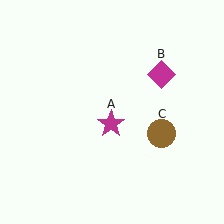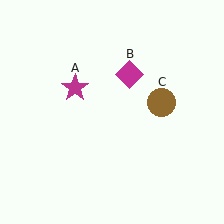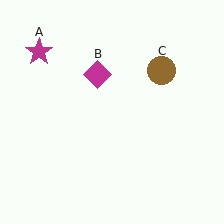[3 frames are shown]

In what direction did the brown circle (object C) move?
The brown circle (object C) moved up.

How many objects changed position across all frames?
3 objects changed position: magenta star (object A), magenta diamond (object B), brown circle (object C).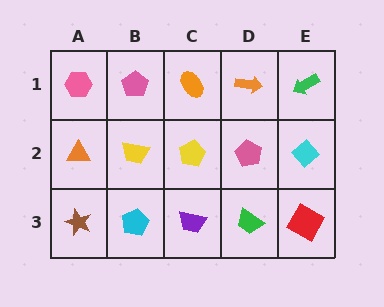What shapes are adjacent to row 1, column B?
A yellow trapezoid (row 2, column B), a pink hexagon (row 1, column A), an orange ellipse (row 1, column C).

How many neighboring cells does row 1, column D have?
3.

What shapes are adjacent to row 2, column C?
An orange ellipse (row 1, column C), a purple trapezoid (row 3, column C), a yellow trapezoid (row 2, column B), a pink pentagon (row 2, column D).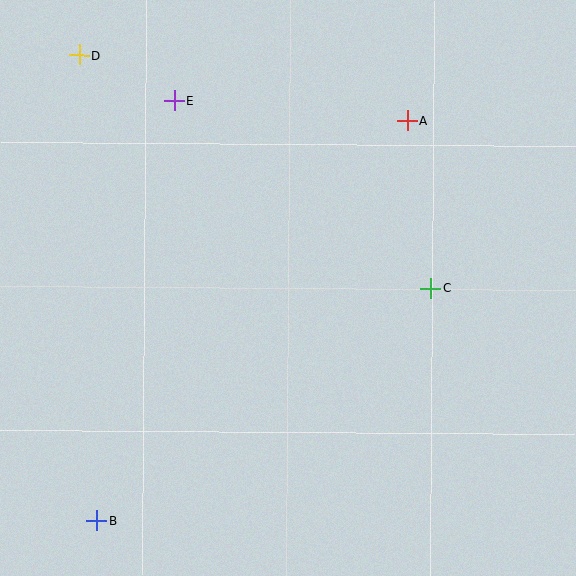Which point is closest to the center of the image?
Point C at (431, 288) is closest to the center.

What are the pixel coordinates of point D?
Point D is at (79, 55).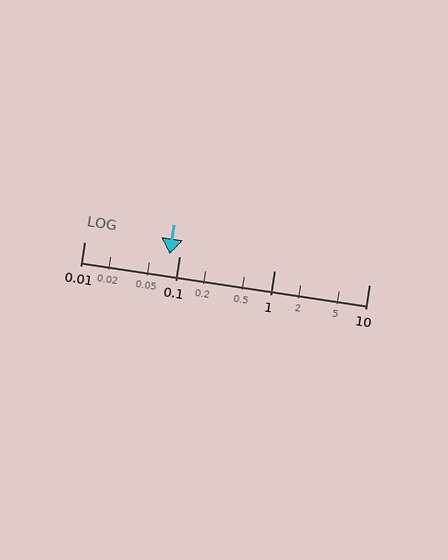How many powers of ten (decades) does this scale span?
The scale spans 3 decades, from 0.01 to 10.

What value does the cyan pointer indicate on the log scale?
The pointer indicates approximately 0.08.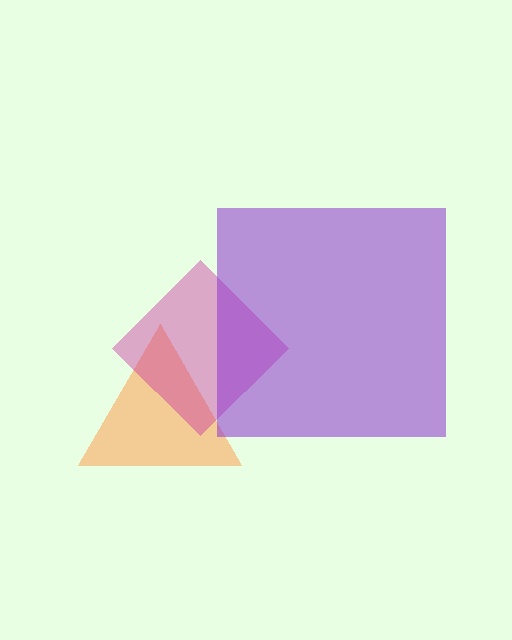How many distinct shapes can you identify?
There are 3 distinct shapes: an orange triangle, a magenta diamond, a purple square.